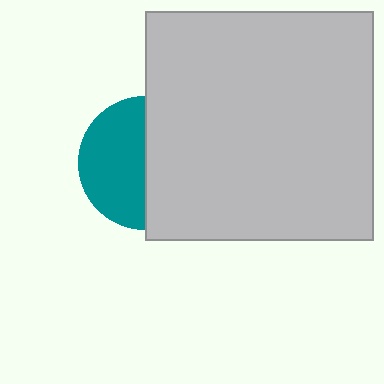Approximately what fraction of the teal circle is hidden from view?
Roughly 50% of the teal circle is hidden behind the light gray square.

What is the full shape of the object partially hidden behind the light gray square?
The partially hidden object is a teal circle.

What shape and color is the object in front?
The object in front is a light gray square.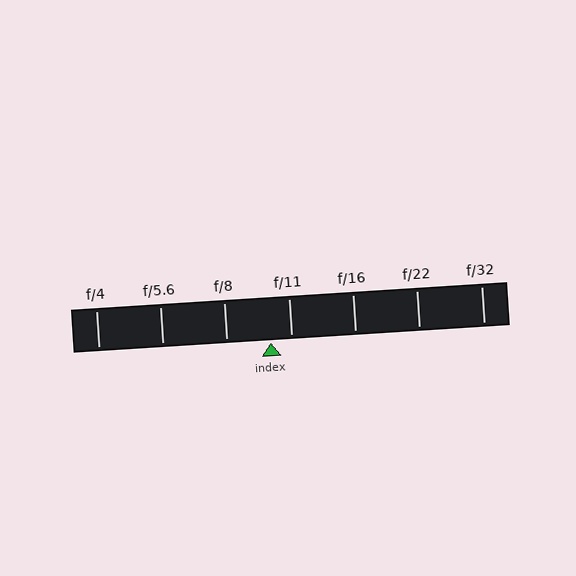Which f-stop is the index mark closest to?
The index mark is closest to f/11.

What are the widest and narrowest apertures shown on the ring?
The widest aperture shown is f/4 and the narrowest is f/32.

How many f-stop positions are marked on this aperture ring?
There are 7 f-stop positions marked.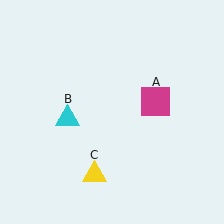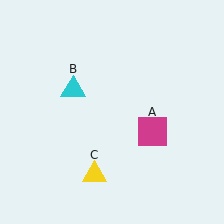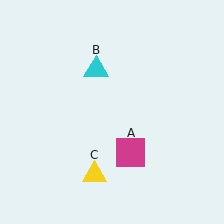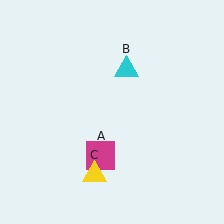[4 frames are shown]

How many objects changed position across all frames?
2 objects changed position: magenta square (object A), cyan triangle (object B).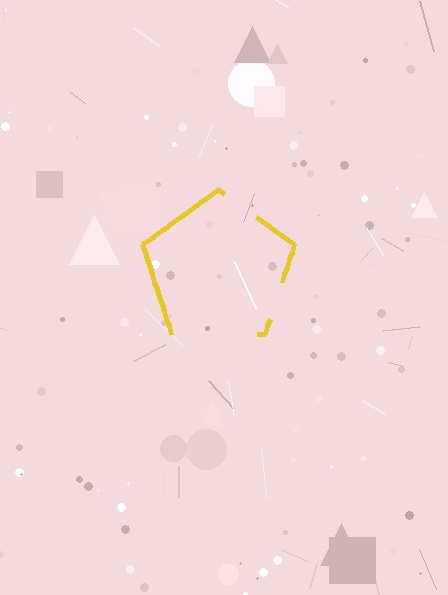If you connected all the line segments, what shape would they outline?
They would outline a pentagon.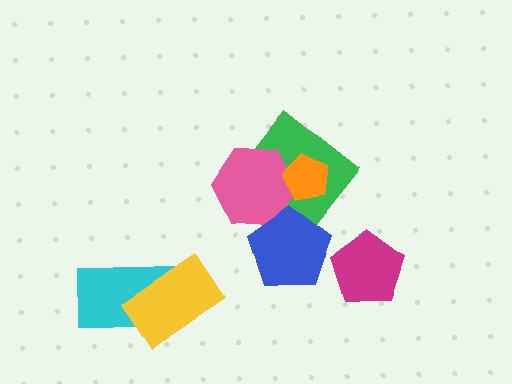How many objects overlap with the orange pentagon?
2 objects overlap with the orange pentagon.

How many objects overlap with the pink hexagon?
3 objects overlap with the pink hexagon.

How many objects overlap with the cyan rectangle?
1 object overlaps with the cyan rectangle.